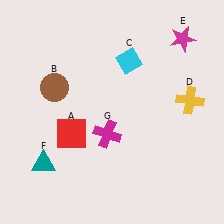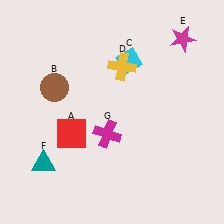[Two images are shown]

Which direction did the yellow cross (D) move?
The yellow cross (D) moved left.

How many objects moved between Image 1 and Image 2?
1 object moved between the two images.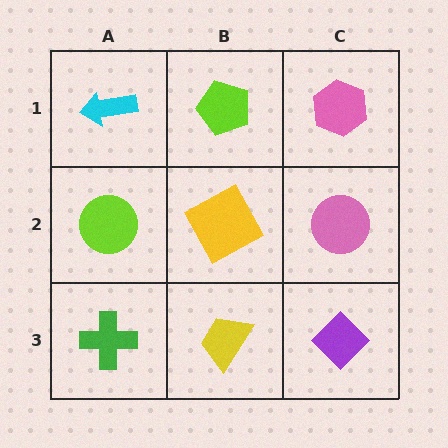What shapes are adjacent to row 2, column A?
A cyan arrow (row 1, column A), a green cross (row 3, column A), a yellow square (row 2, column B).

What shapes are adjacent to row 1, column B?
A yellow square (row 2, column B), a cyan arrow (row 1, column A), a pink hexagon (row 1, column C).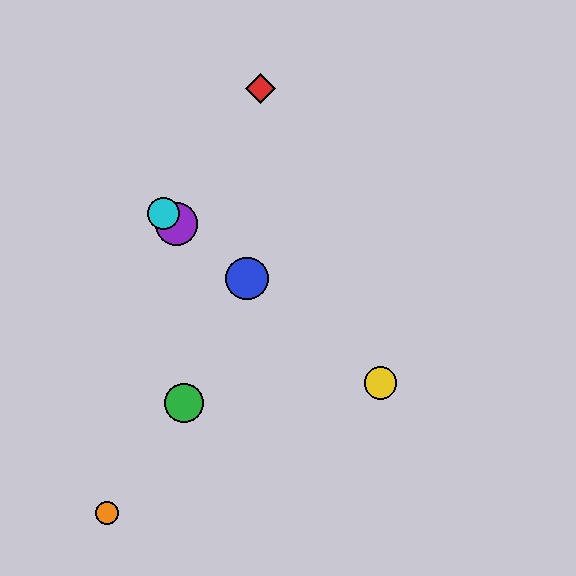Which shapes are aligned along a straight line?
The blue circle, the yellow circle, the purple circle, the cyan circle are aligned along a straight line.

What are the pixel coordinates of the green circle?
The green circle is at (184, 403).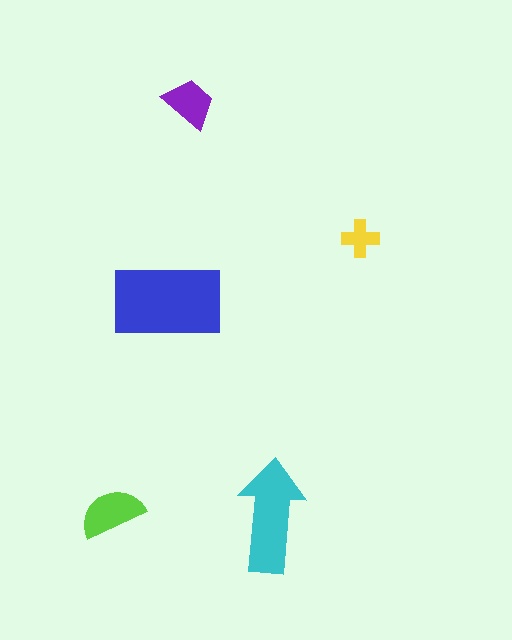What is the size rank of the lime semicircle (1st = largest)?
3rd.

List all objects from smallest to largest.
The yellow cross, the purple trapezoid, the lime semicircle, the cyan arrow, the blue rectangle.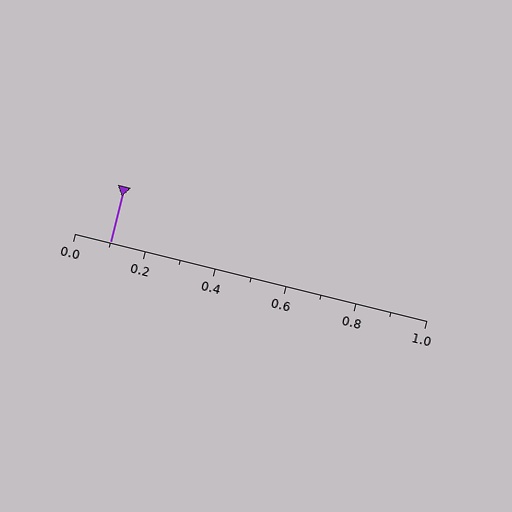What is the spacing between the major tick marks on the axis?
The major ticks are spaced 0.2 apart.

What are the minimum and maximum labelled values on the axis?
The axis runs from 0.0 to 1.0.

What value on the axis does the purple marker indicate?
The marker indicates approximately 0.1.